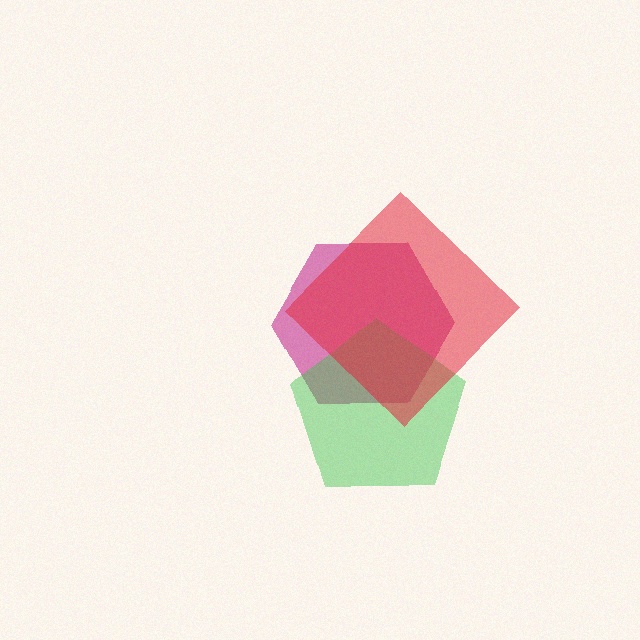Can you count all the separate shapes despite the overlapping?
Yes, there are 3 separate shapes.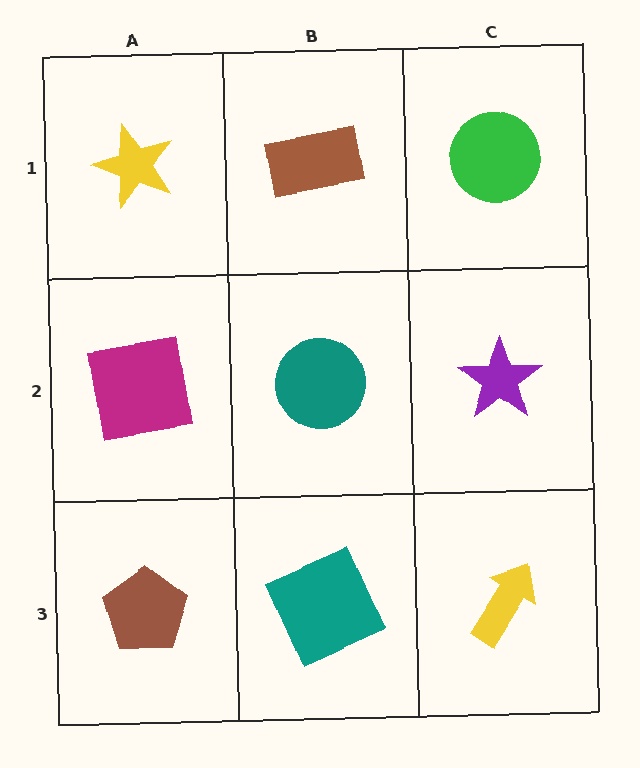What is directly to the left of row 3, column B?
A brown pentagon.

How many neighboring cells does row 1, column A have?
2.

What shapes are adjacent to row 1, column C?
A purple star (row 2, column C), a brown rectangle (row 1, column B).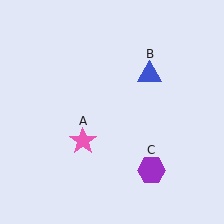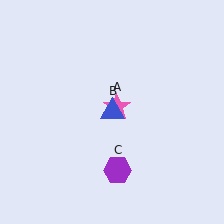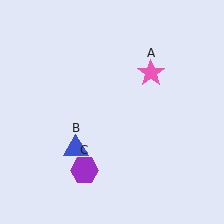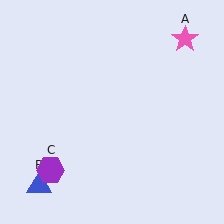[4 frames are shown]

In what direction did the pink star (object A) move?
The pink star (object A) moved up and to the right.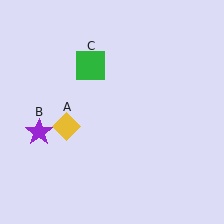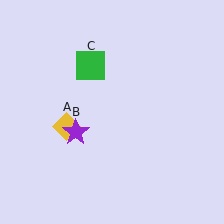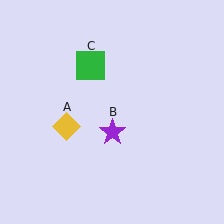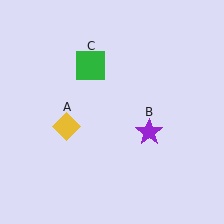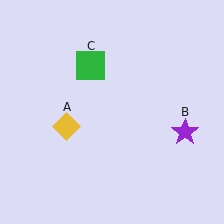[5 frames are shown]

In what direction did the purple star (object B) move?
The purple star (object B) moved right.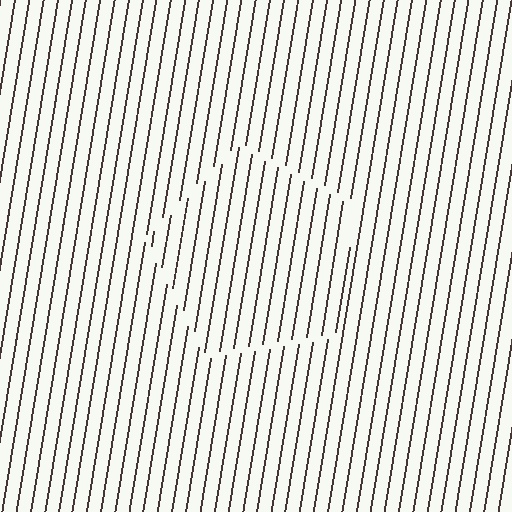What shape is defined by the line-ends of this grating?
An illusory pentagon. The interior of the shape contains the same grating, shifted by half a period — the contour is defined by the phase discontinuity where line-ends from the inner and outer gratings abut.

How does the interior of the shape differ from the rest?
The interior of the shape contains the same grating, shifted by half a period — the contour is defined by the phase discontinuity where line-ends from the inner and outer gratings abut.